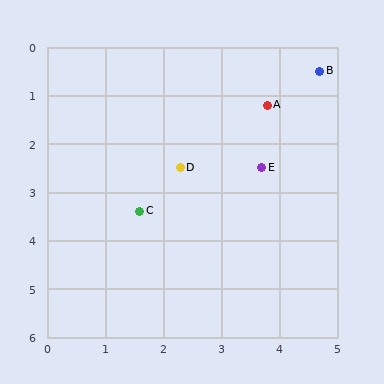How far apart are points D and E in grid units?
Points D and E are about 1.4 grid units apart.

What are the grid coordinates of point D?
Point D is at approximately (2.3, 2.5).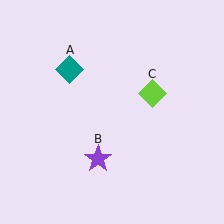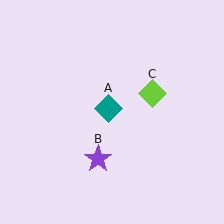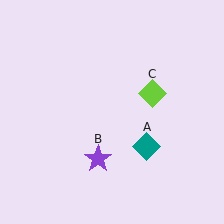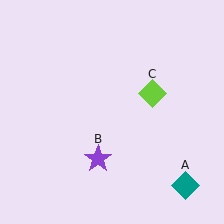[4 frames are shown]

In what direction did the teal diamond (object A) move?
The teal diamond (object A) moved down and to the right.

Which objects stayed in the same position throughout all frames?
Purple star (object B) and lime diamond (object C) remained stationary.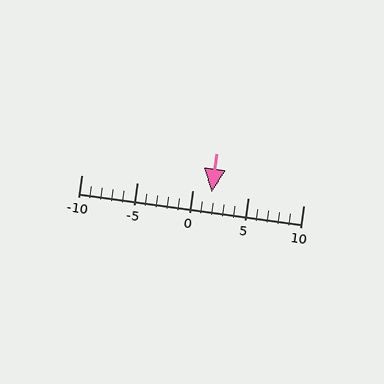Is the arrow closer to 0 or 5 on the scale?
The arrow is closer to 0.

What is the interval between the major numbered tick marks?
The major tick marks are spaced 5 units apart.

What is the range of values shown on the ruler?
The ruler shows values from -10 to 10.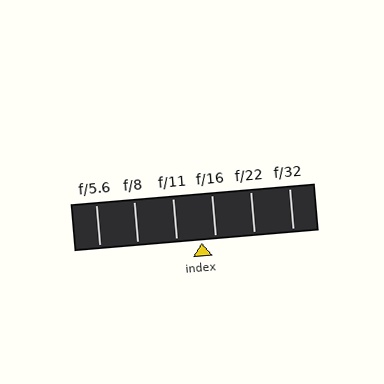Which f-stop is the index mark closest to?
The index mark is closest to f/16.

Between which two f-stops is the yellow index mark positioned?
The index mark is between f/11 and f/16.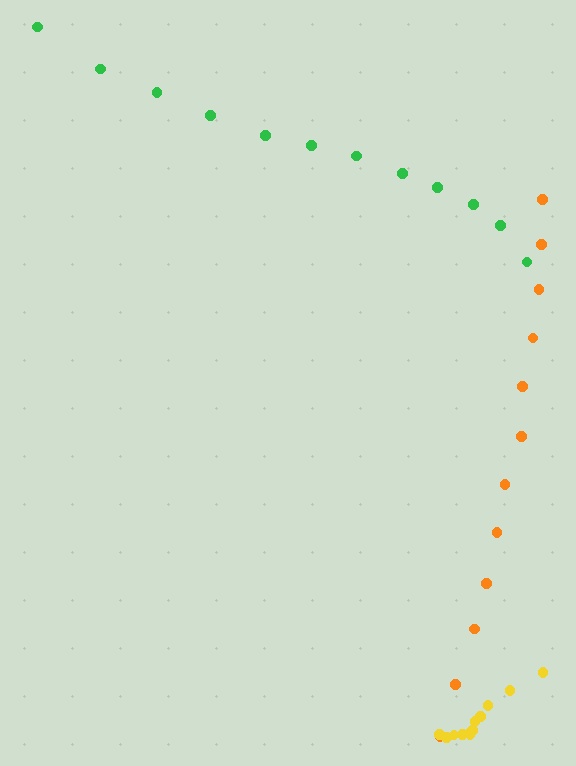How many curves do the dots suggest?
There are 3 distinct paths.